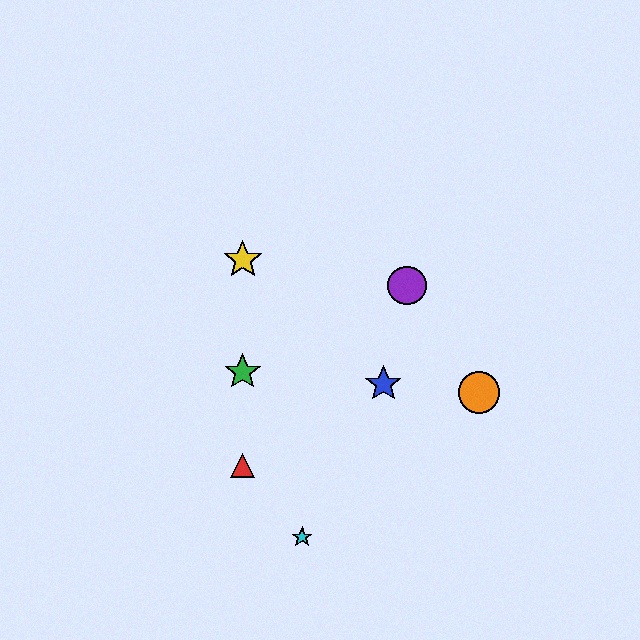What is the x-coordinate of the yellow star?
The yellow star is at x≈243.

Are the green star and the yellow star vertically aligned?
Yes, both are at x≈243.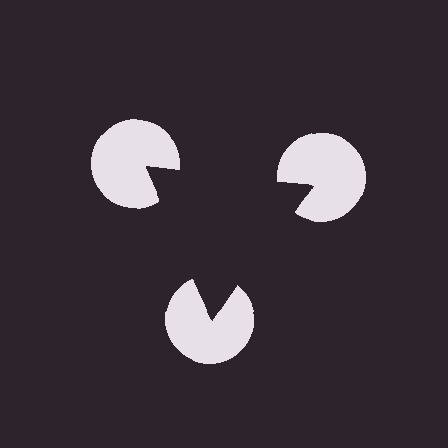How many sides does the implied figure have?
3 sides.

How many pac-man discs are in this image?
There are 3 — one at each vertex of the illusory triangle.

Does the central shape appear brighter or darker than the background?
It typically appears slightly darker than the background, even though no actual brightness change is drawn.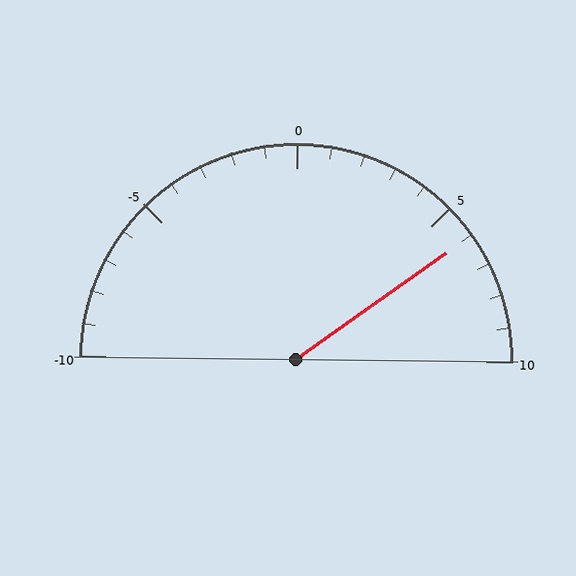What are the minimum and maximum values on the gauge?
The gauge ranges from -10 to 10.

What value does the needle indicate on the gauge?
The needle indicates approximately 6.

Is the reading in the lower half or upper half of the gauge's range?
The reading is in the upper half of the range (-10 to 10).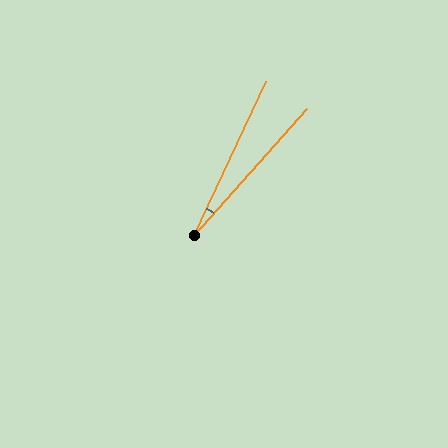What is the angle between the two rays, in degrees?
Approximately 16 degrees.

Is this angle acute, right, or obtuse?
It is acute.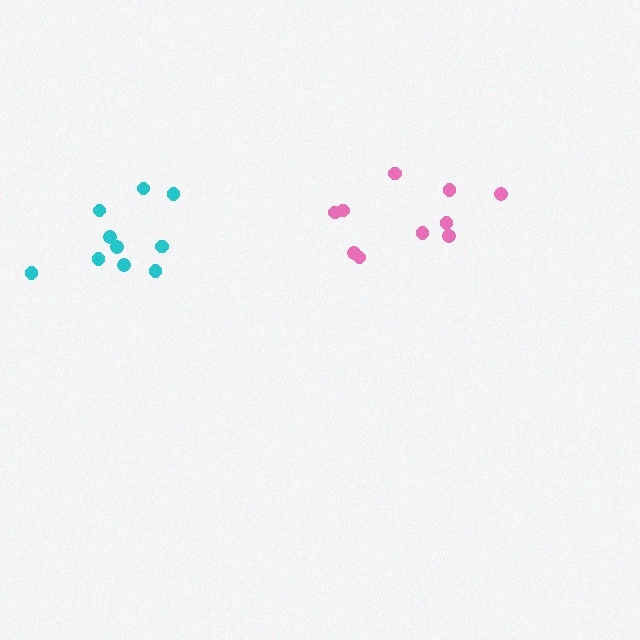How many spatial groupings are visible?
There are 2 spatial groupings.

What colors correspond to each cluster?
The clusters are colored: pink, cyan.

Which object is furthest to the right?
The pink cluster is rightmost.